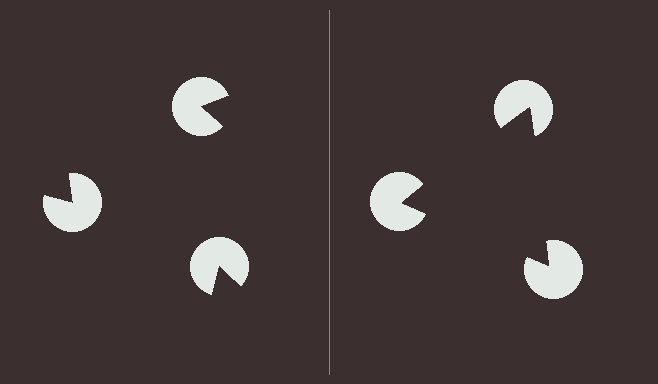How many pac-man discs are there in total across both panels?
6 — 3 on each side.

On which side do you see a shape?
An illusory triangle appears on the right side. On the left side the wedge cuts are rotated, so no coherent shape forms.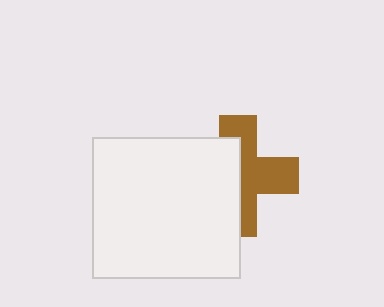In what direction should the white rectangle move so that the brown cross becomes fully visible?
The white rectangle should move left. That is the shortest direction to clear the overlap and leave the brown cross fully visible.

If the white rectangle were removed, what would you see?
You would see the complete brown cross.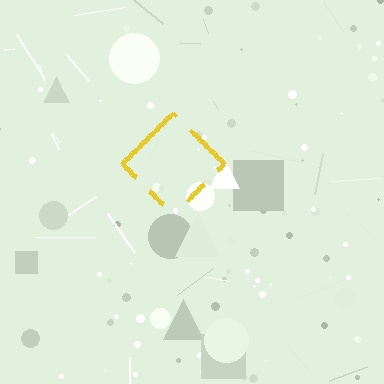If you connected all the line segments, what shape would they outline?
They would outline a diamond.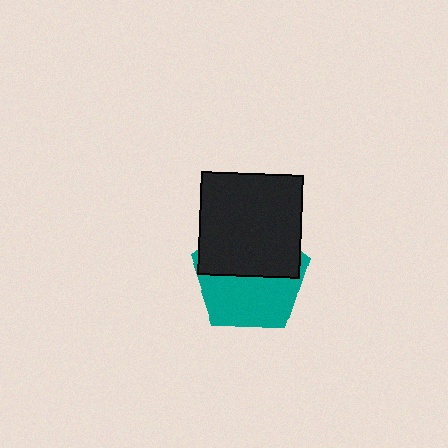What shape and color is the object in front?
The object in front is a black rectangle.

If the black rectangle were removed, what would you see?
You would see the complete teal pentagon.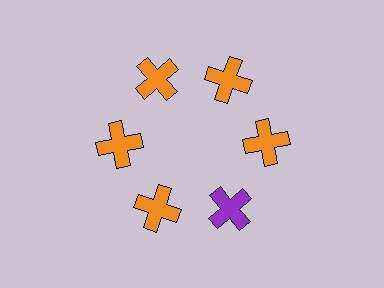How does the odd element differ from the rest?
It has a different color: purple instead of orange.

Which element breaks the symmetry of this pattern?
The purple cross at roughly the 5 o'clock position breaks the symmetry. All other shapes are orange crosses.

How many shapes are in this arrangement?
There are 6 shapes arranged in a ring pattern.